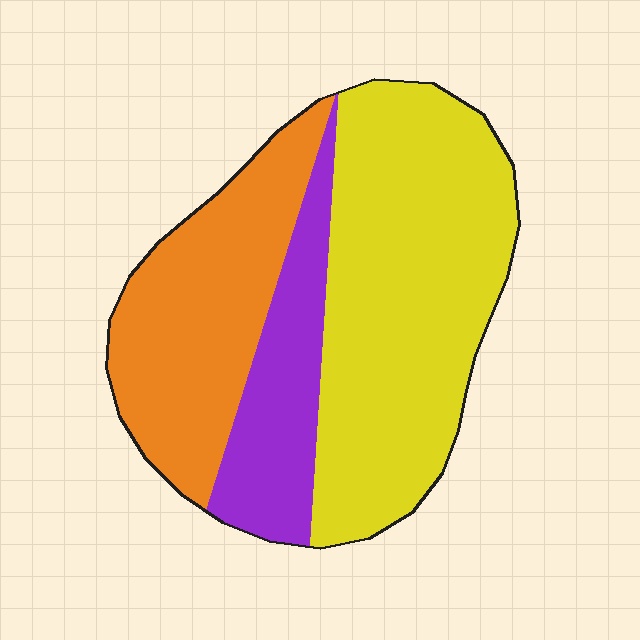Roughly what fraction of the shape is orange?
Orange covers around 30% of the shape.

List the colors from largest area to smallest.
From largest to smallest: yellow, orange, purple.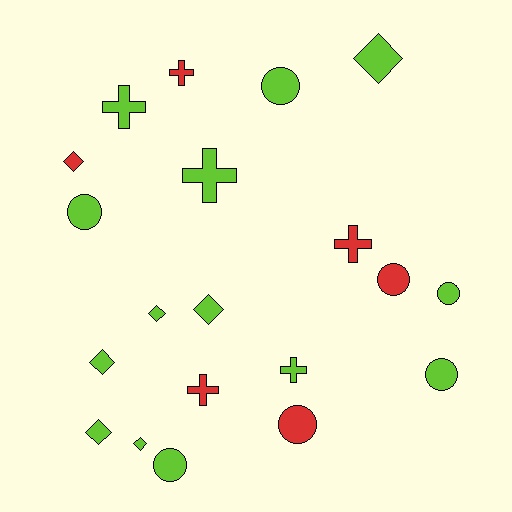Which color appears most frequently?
Lime, with 14 objects.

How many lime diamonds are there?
There are 6 lime diamonds.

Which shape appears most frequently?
Circle, with 7 objects.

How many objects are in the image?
There are 20 objects.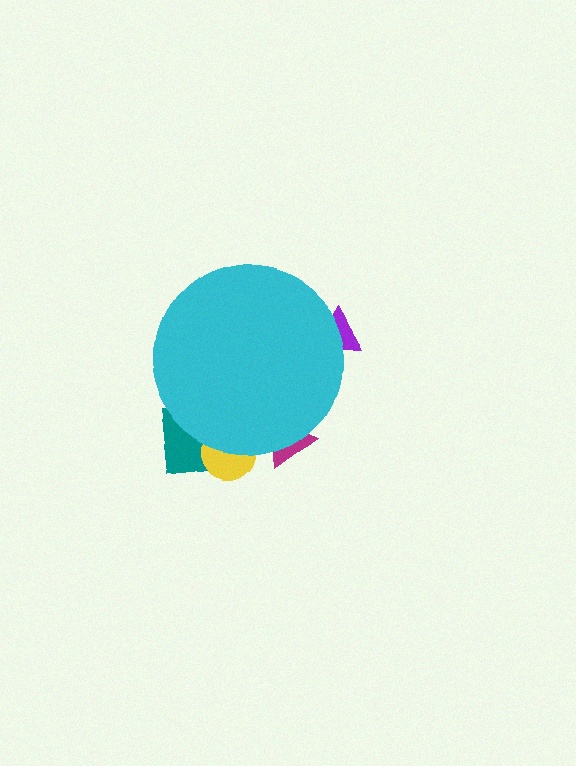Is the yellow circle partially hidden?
Yes, the yellow circle is partially hidden behind the cyan circle.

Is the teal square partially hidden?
Yes, the teal square is partially hidden behind the cyan circle.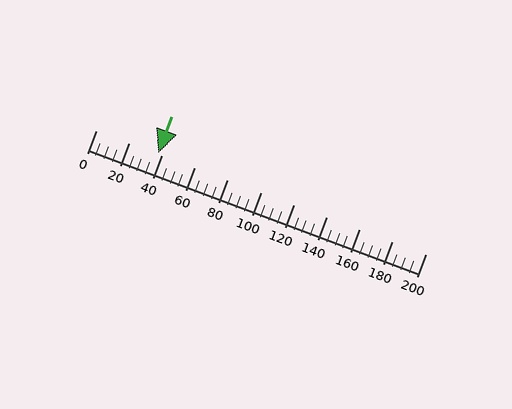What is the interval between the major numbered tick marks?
The major tick marks are spaced 20 units apart.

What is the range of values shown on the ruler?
The ruler shows values from 0 to 200.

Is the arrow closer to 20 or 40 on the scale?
The arrow is closer to 40.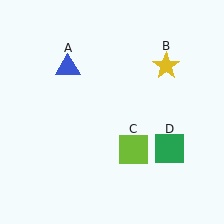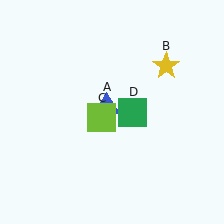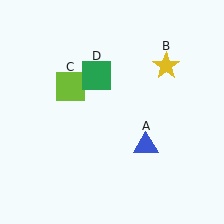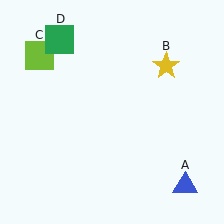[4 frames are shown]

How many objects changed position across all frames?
3 objects changed position: blue triangle (object A), lime square (object C), green square (object D).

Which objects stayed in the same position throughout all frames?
Yellow star (object B) remained stationary.